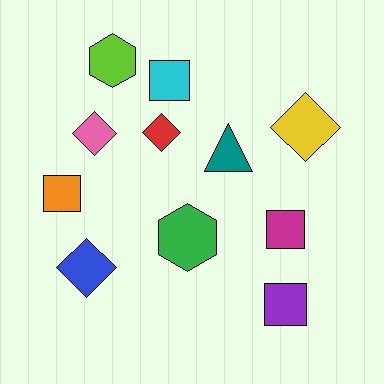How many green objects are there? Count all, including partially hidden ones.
There is 1 green object.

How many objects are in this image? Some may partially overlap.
There are 11 objects.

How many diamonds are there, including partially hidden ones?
There are 4 diamonds.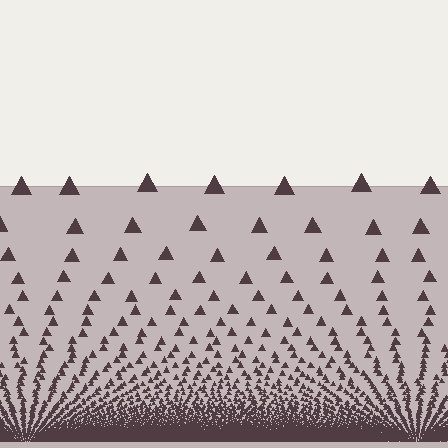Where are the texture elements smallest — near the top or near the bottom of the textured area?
Near the bottom.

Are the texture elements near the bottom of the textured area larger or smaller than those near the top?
Smaller. The gradient is inverted — elements near the bottom are smaller and denser.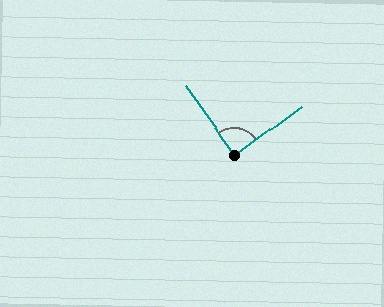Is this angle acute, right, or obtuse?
It is approximately a right angle.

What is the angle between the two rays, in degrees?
Approximately 90 degrees.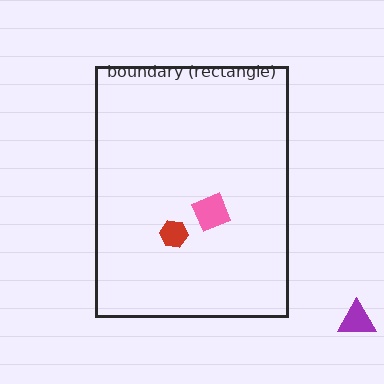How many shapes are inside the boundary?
2 inside, 1 outside.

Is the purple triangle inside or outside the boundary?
Outside.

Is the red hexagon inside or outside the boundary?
Inside.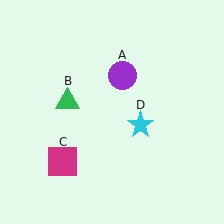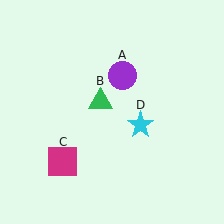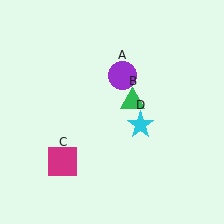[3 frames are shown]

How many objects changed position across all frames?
1 object changed position: green triangle (object B).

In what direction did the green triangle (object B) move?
The green triangle (object B) moved right.